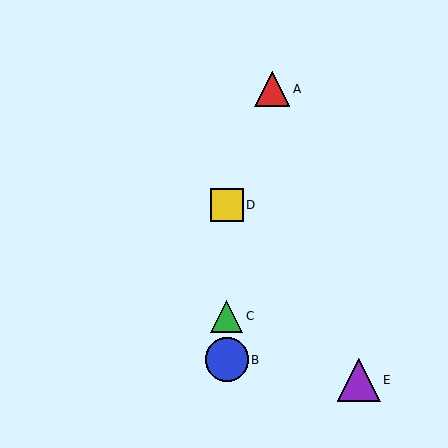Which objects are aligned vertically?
Objects B, C, D are aligned vertically.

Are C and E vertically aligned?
No, C is at x≈227 and E is at x≈359.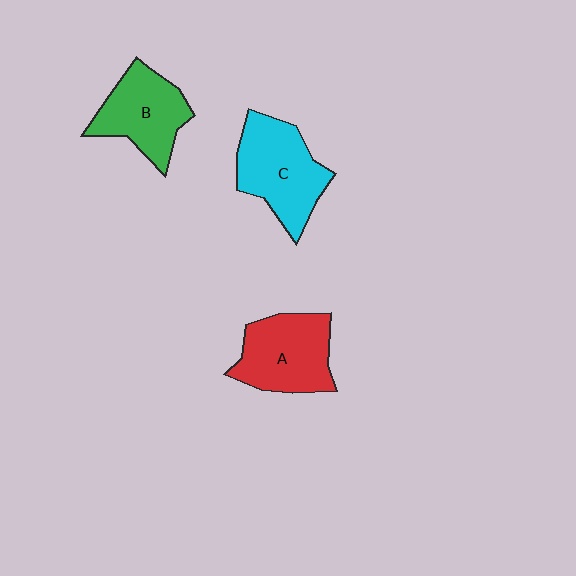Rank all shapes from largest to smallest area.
From largest to smallest: C (cyan), A (red), B (green).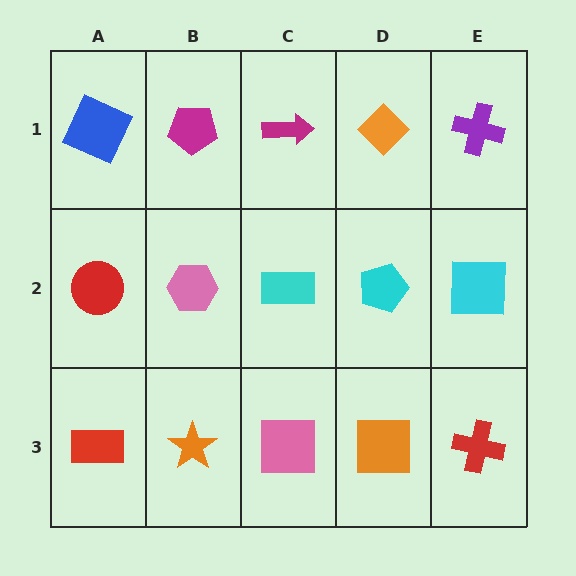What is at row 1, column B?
A magenta pentagon.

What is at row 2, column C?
A cyan rectangle.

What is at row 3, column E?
A red cross.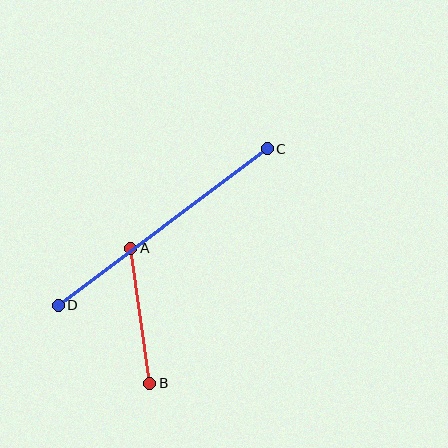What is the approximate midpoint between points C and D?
The midpoint is at approximately (163, 227) pixels.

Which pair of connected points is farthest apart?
Points C and D are farthest apart.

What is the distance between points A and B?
The distance is approximately 136 pixels.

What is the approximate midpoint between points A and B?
The midpoint is at approximately (140, 316) pixels.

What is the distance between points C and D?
The distance is approximately 261 pixels.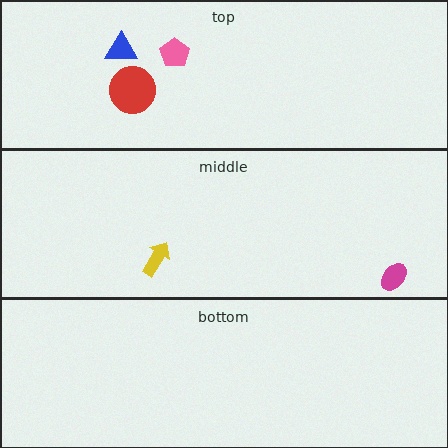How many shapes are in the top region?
3.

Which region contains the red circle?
The top region.